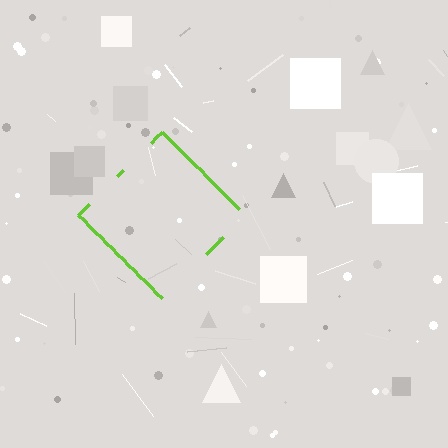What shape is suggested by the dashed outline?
The dashed outline suggests a diamond.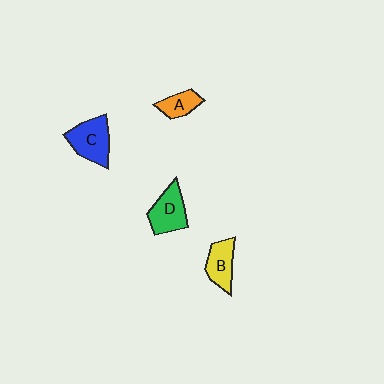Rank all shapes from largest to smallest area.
From largest to smallest: C (blue), D (green), B (yellow), A (orange).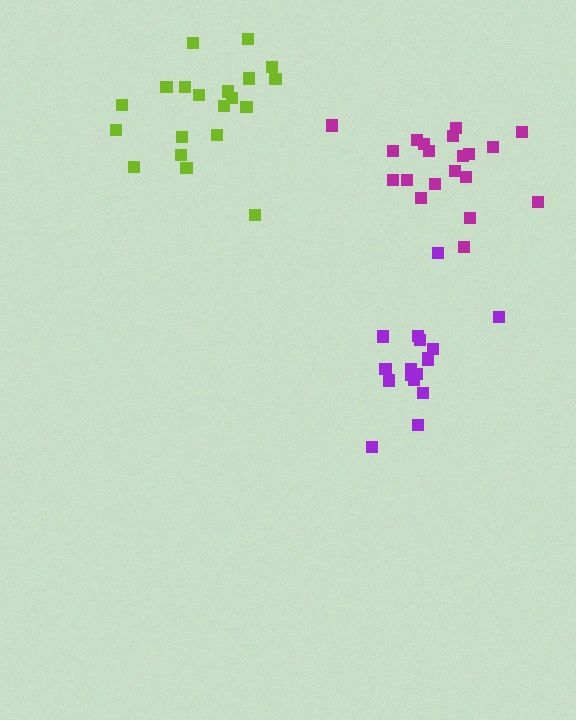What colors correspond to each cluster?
The clusters are colored: magenta, purple, lime.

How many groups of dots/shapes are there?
There are 3 groups.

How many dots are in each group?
Group 1: 20 dots, Group 2: 17 dots, Group 3: 20 dots (57 total).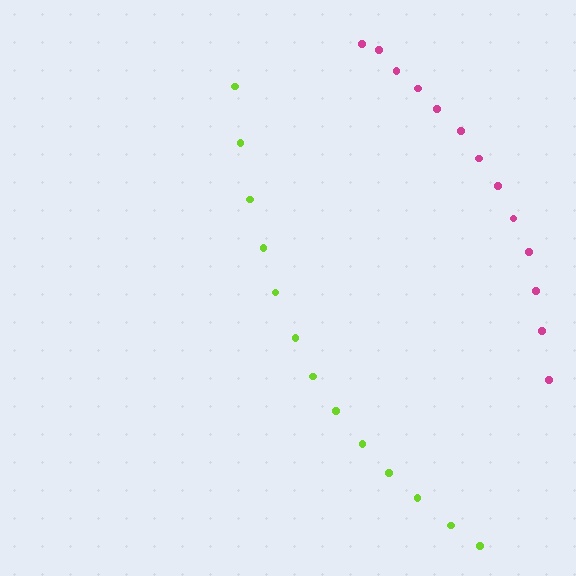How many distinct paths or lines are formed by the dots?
There are 2 distinct paths.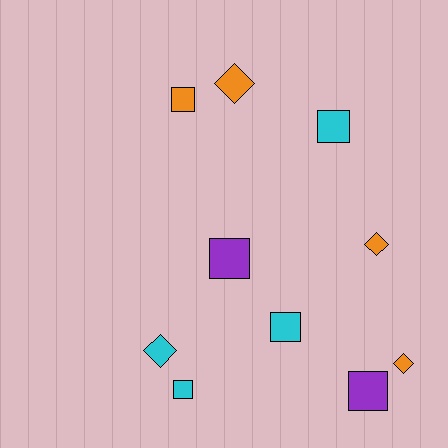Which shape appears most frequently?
Square, with 6 objects.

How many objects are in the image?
There are 10 objects.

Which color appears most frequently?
Orange, with 4 objects.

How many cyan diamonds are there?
There is 1 cyan diamond.